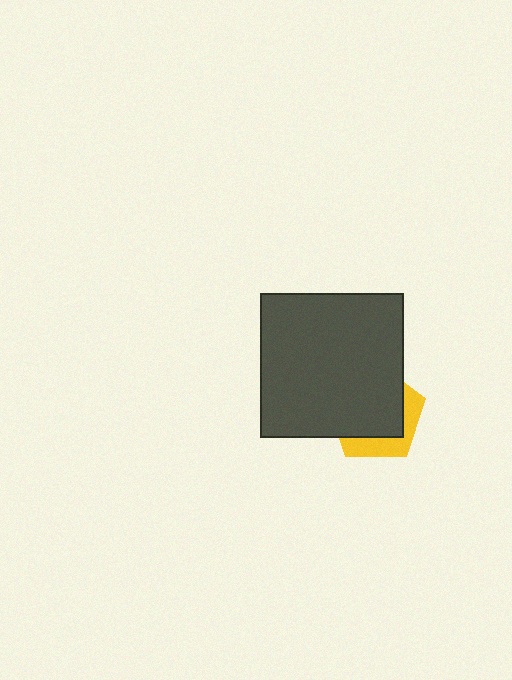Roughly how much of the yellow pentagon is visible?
A small part of it is visible (roughly 33%).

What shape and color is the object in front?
The object in front is a dark gray square.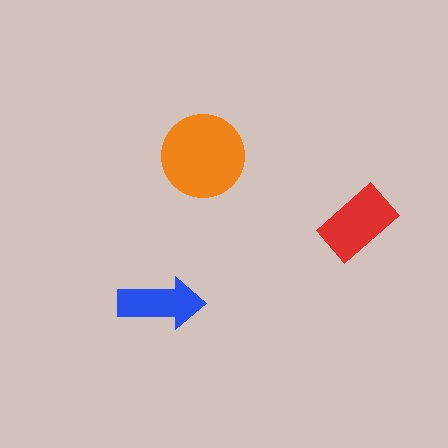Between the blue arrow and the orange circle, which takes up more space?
The orange circle.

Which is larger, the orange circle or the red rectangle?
The orange circle.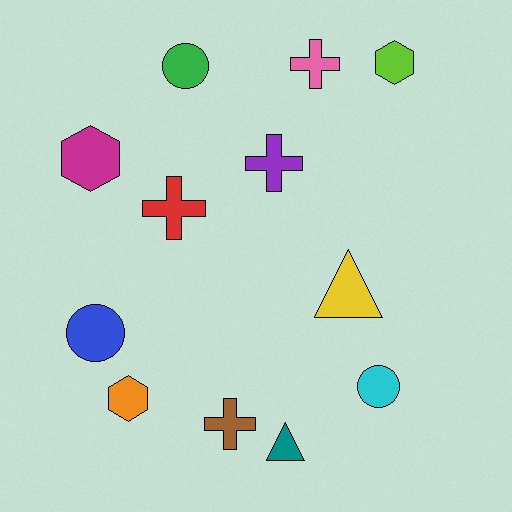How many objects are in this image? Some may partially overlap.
There are 12 objects.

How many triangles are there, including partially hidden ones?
There are 2 triangles.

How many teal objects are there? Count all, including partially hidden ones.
There is 1 teal object.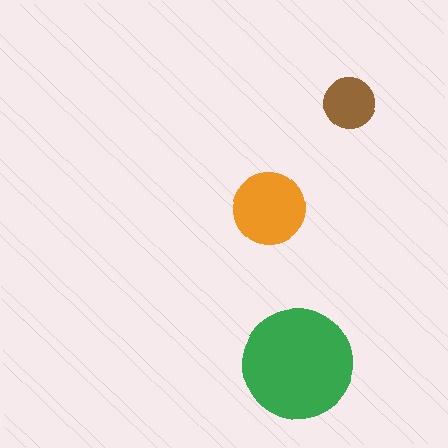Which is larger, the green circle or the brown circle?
The green one.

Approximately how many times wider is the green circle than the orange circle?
About 1.5 times wider.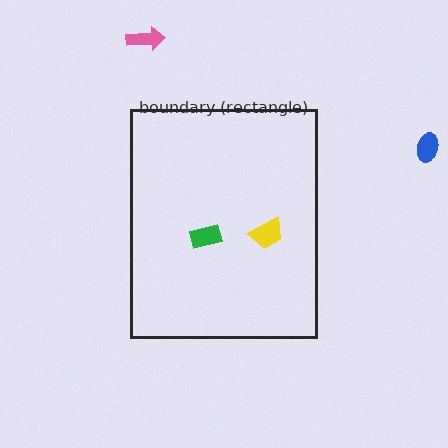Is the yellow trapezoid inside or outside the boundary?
Inside.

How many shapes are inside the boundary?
2 inside, 2 outside.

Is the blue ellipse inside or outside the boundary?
Outside.